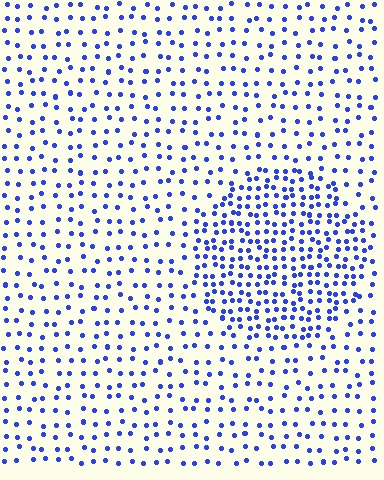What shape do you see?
I see a circle.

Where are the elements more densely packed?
The elements are more densely packed inside the circle boundary.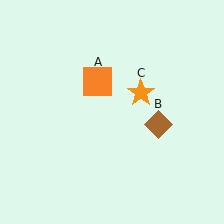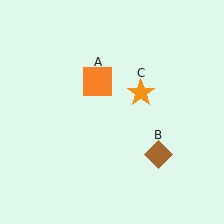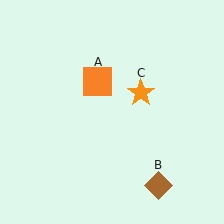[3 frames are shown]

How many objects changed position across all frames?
1 object changed position: brown diamond (object B).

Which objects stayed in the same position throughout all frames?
Orange square (object A) and orange star (object C) remained stationary.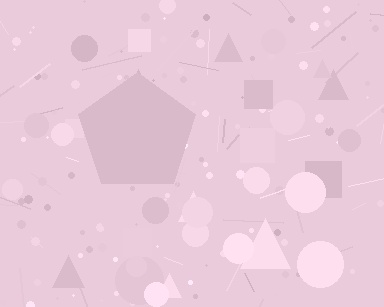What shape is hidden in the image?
A pentagon is hidden in the image.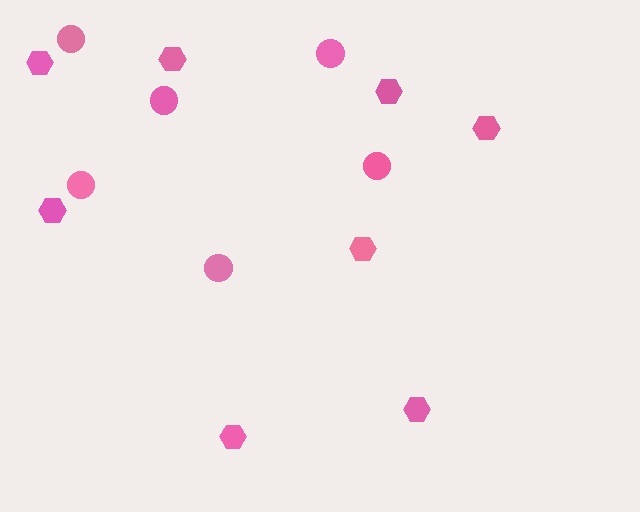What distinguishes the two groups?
There are 2 groups: one group of circles (6) and one group of hexagons (8).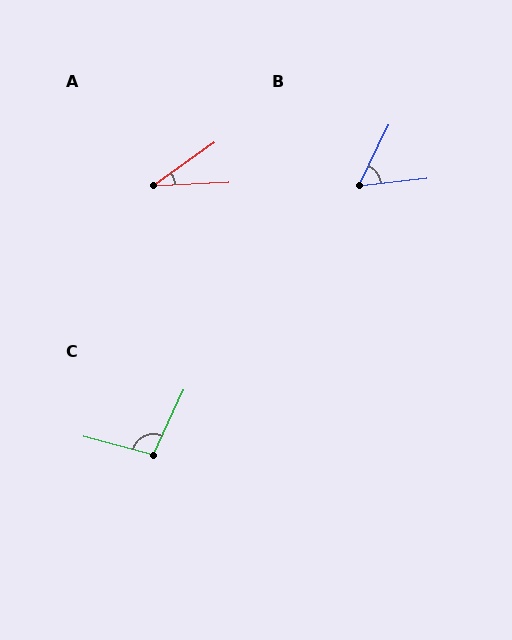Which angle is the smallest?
A, at approximately 33 degrees.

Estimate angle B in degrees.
Approximately 58 degrees.